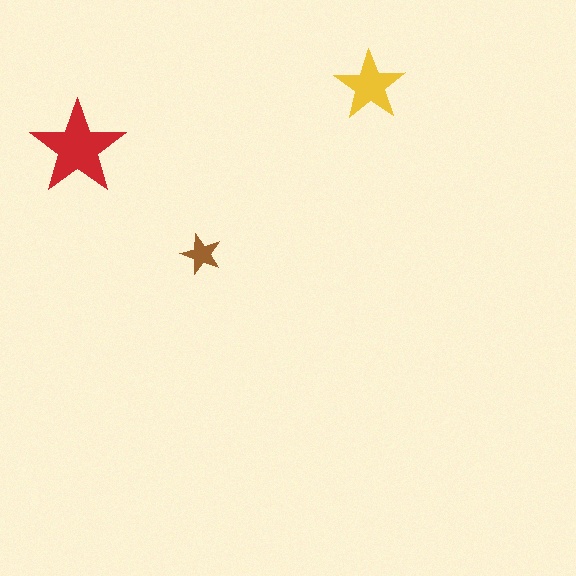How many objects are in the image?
There are 3 objects in the image.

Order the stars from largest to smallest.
the red one, the yellow one, the brown one.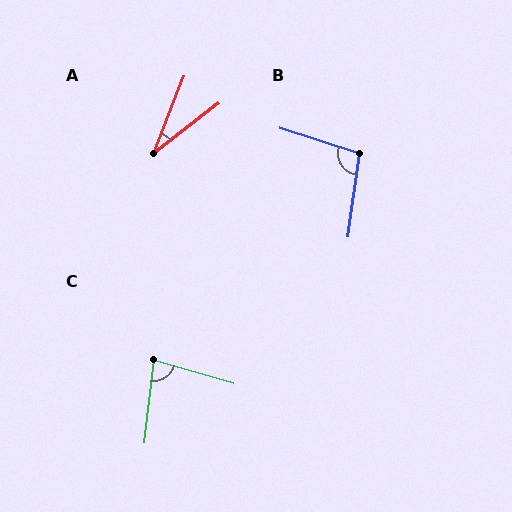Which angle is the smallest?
A, at approximately 31 degrees.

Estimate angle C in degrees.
Approximately 80 degrees.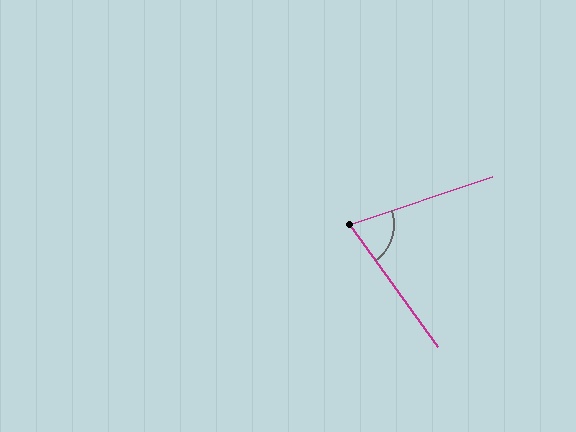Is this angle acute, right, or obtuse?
It is acute.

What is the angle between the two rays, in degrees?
Approximately 73 degrees.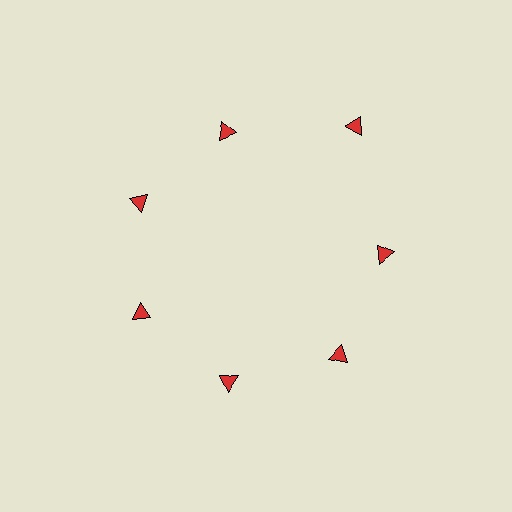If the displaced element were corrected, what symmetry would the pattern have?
It would have 7-fold rotational symmetry — the pattern would map onto itself every 51 degrees.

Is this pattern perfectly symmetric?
No. The 7 red triangles are arranged in a ring, but one element near the 1 o'clock position is pushed outward from the center, breaking the 7-fold rotational symmetry.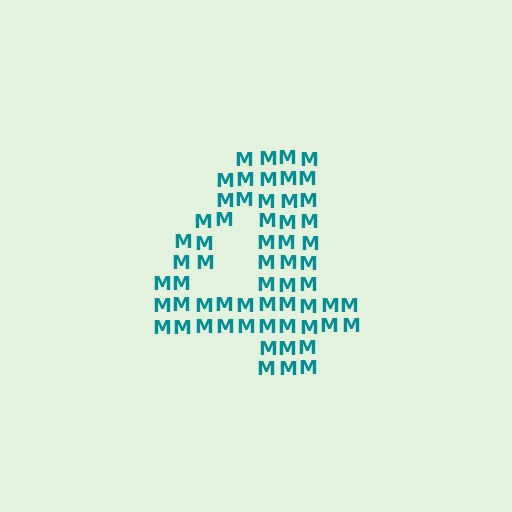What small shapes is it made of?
It is made of small letter M's.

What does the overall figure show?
The overall figure shows the digit 4.